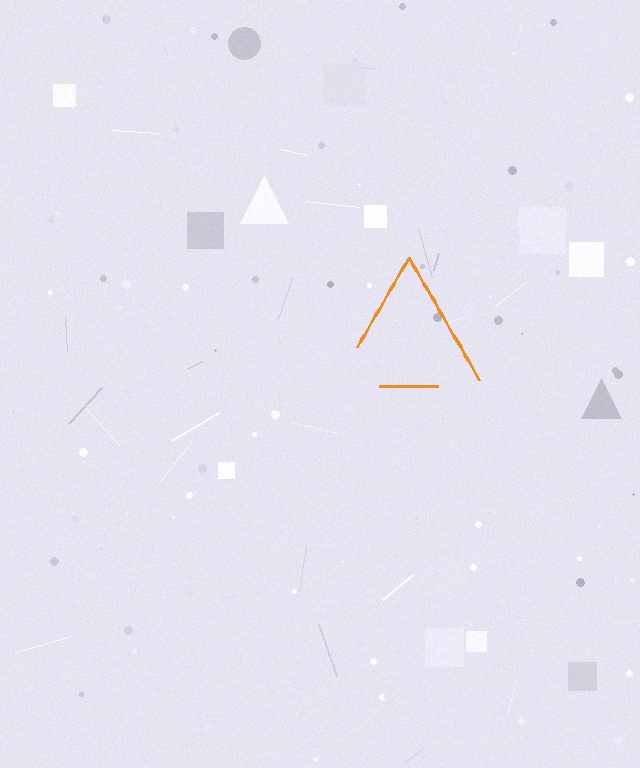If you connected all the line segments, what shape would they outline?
They would outline a triangle.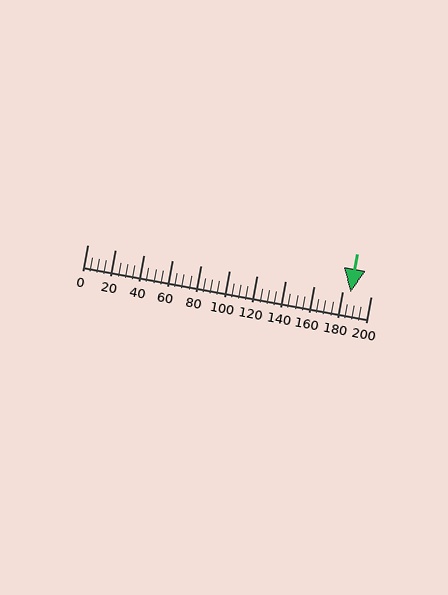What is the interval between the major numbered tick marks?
The major tick marks are spaced 20 units apart.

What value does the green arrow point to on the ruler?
The green arrow points to approximately 186.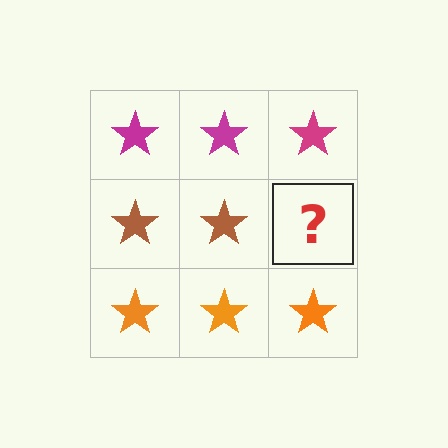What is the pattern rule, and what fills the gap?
The rule is that each row has a consistent color. The gap should be filled with a brown star.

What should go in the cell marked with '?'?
The missing cell should contain a brown star.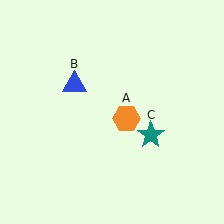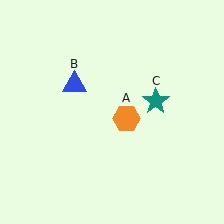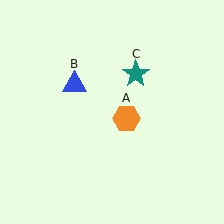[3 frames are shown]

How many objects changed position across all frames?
1 object changed position: teal star (object C).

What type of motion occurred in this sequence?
The teal star (object C) rotated counterclockwise around the center of the scene.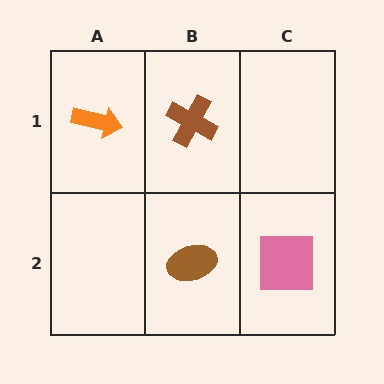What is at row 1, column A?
An orange arrow.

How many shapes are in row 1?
2 shapes.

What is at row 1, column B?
A brown cross.